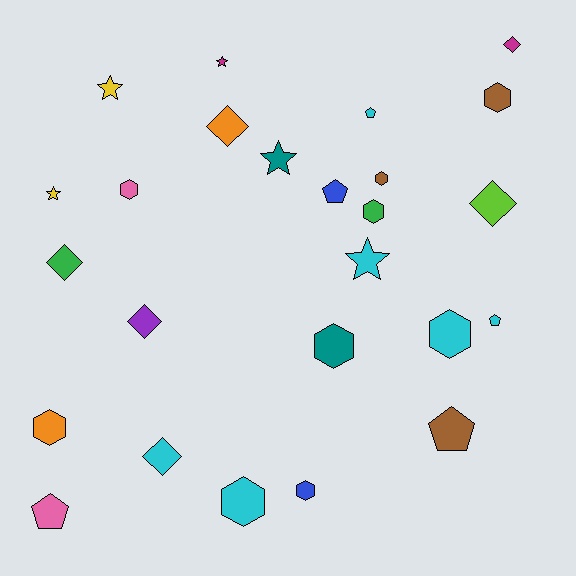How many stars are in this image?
There are 5 stars.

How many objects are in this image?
There are 25 objects.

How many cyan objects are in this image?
There are 6 cyan objects.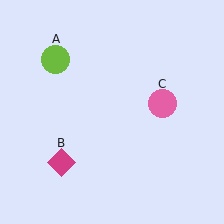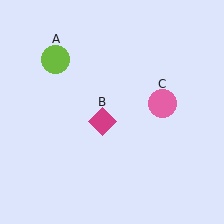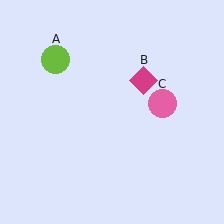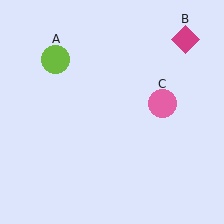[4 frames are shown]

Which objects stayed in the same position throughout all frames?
Lime circle (object A) and pink circle (object C) remained stationary.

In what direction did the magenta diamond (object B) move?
The magenta diamond (object B) moved up and to the right.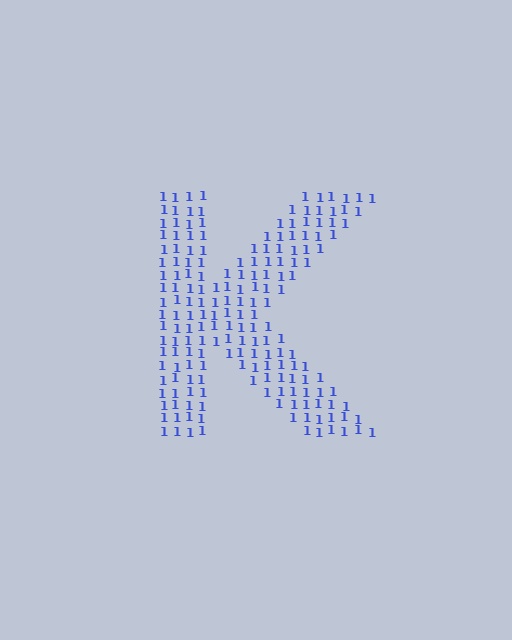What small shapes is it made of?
It is made of small digit 1's.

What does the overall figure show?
The overall figure shows the letter K.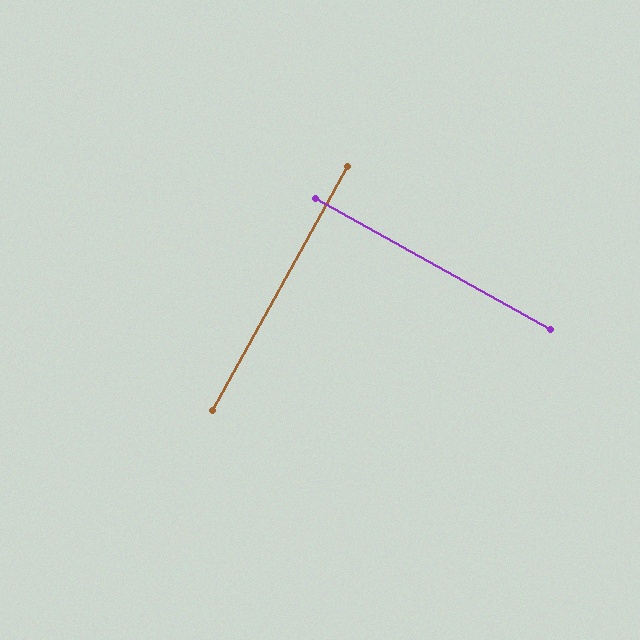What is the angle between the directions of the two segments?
Approximately 90 degrees.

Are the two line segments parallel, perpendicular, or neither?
Perpendicular — they meet at approximately 90°.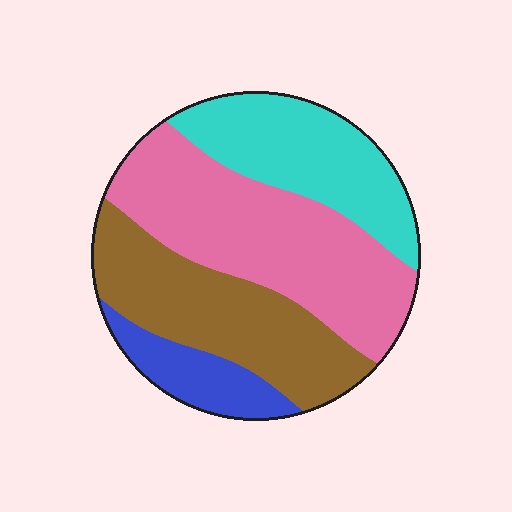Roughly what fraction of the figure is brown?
Brown takes up about one quarter (1/4) of the figure.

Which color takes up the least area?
Blue, at roughly 10%.